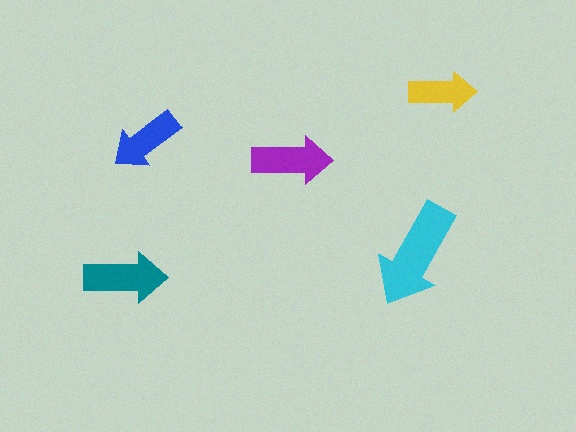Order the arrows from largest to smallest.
the cyan one, the teal one, the purple one, the blue one, the yellow one.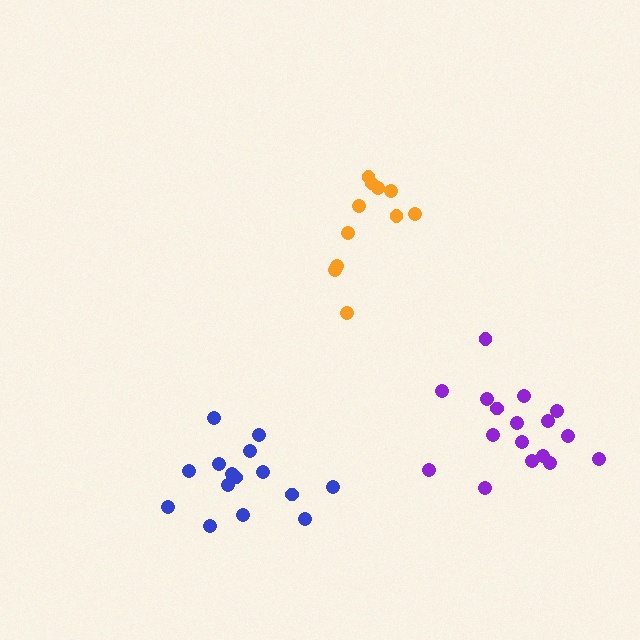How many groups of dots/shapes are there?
There are 3 groups.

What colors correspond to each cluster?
The clusters are colored: orange, purple, blue.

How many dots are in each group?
Group 1: 11 dots, Group 2: 17 dots, Group 3: 15 dots (43 total).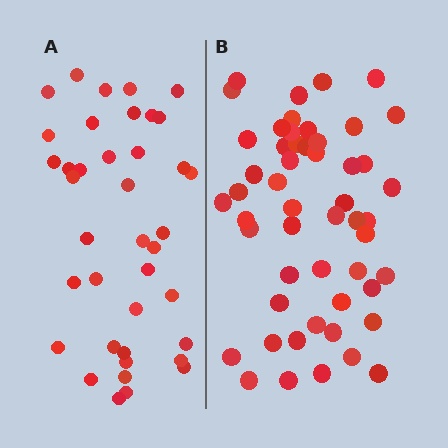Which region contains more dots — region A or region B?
Region B (the right region) has more dots.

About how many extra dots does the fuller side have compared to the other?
Region B has approximately 15 more dots than region A.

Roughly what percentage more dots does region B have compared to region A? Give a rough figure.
About 35% more.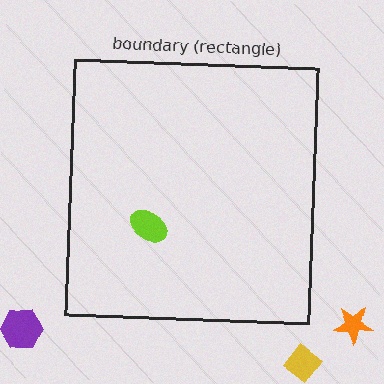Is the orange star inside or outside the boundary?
Outside.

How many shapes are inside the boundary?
1 inside, 3 outside.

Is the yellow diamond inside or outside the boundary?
Outside.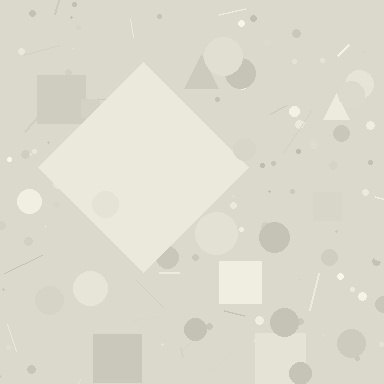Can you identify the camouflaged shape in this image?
The camouflaged shape is a diamond.